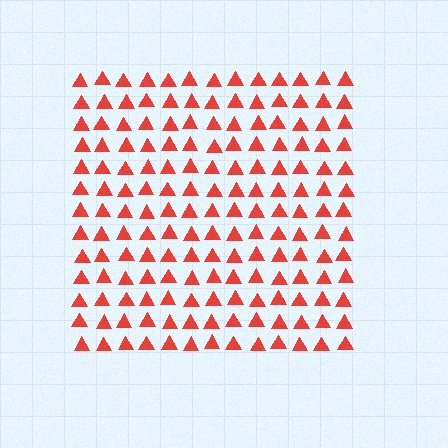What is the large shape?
The large shape is a square.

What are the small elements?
The small elements are triangles.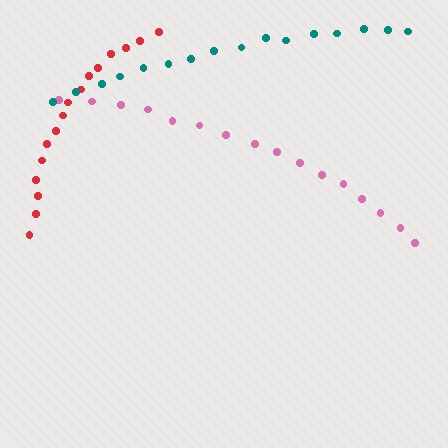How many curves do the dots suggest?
There are 3 distinct paths.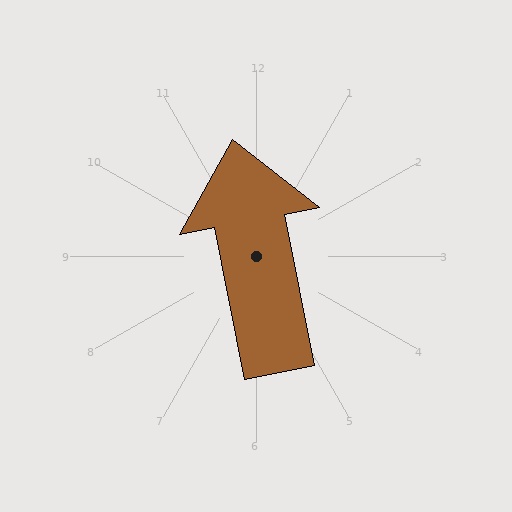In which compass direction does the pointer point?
North.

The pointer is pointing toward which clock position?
Roughly 12 o'clock.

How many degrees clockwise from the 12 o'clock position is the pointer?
Approximately 349 degrees.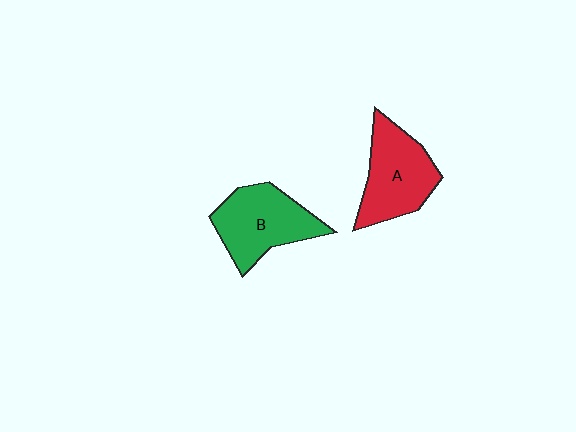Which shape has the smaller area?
Shape A (red).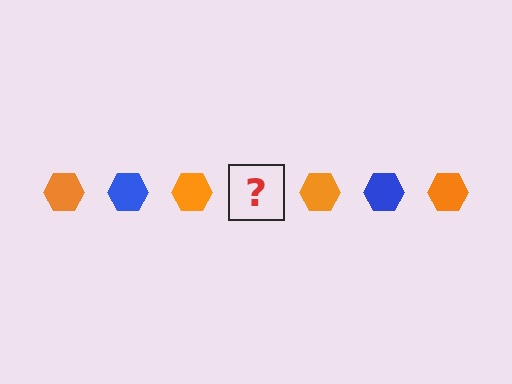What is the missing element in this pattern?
The missing element is a blue hexagon.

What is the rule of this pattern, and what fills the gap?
The rule is that the pattern cycles through orange, blue hexagons. The gap should be filled with a blue hexagon.